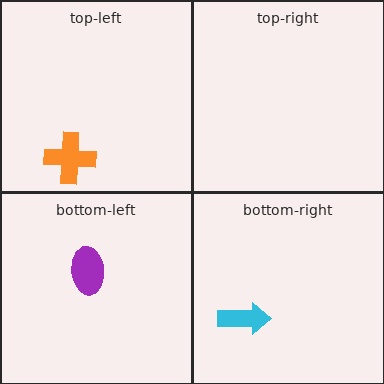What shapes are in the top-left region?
The orange cross.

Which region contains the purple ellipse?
The bottom-left region.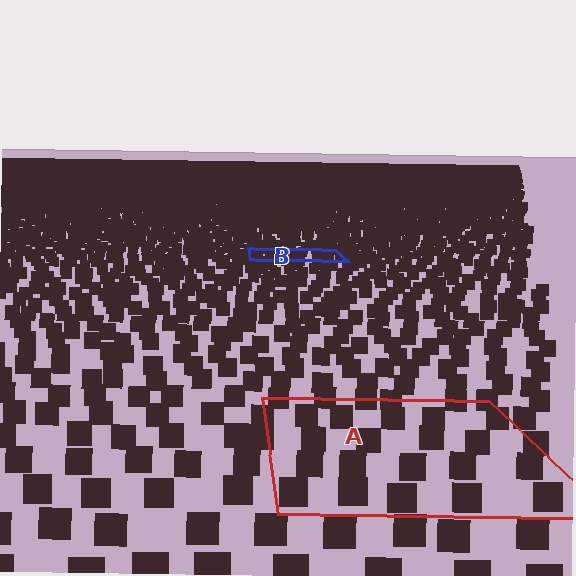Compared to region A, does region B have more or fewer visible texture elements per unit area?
Region B has more texture elements per unit area — they are packed more densely because it is farther away.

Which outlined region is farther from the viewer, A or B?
Region B is farther from the viewer — the texture elements inside it appear smaller and more densely packed.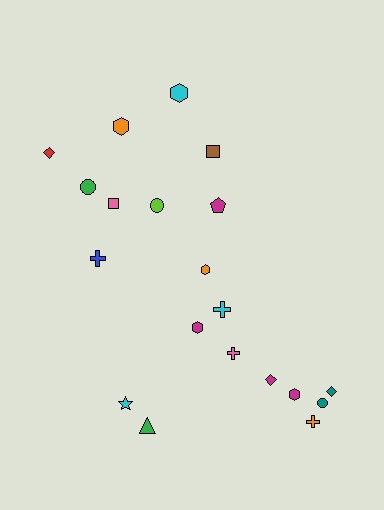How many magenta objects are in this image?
There are 4 magenta objects.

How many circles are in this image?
There are 3 circles.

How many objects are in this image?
There are 20 objects.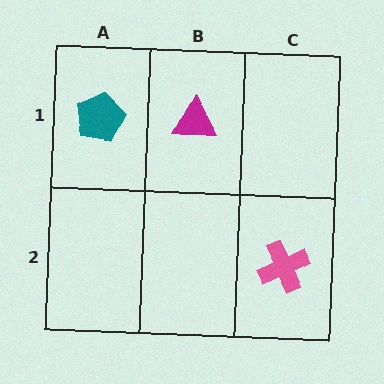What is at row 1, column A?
A teal pentagon.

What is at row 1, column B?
A magenta triangle.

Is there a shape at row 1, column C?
No, that cell is empty.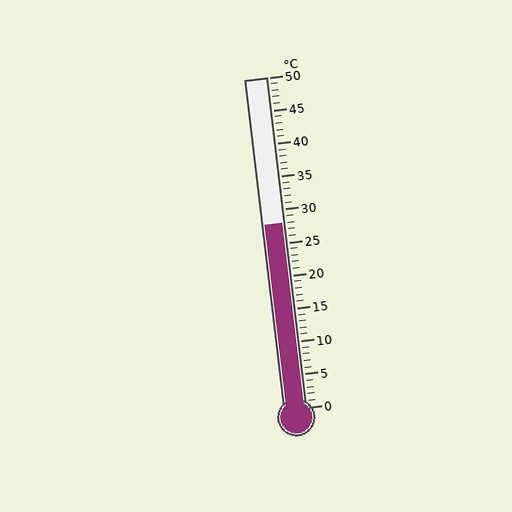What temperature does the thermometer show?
The thermometer shows approximately 28°C.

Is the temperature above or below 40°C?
The temperature is below 40°C.